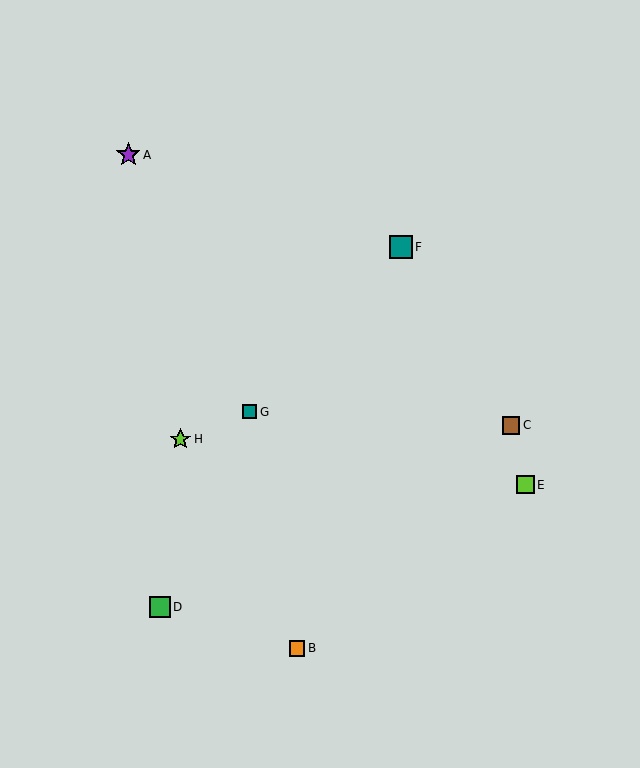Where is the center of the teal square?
The center of the teal square is at (250, 412).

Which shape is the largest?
The purple star (labeled A) is the largest.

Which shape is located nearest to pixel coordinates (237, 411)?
The teal square (labeled G) at (250, 412) is nearest to that location.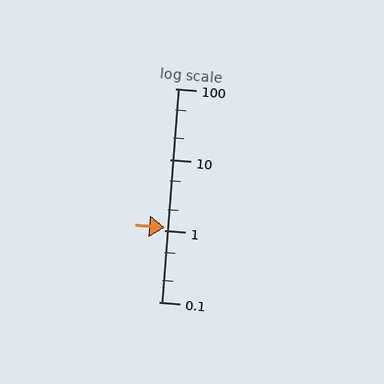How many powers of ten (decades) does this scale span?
The scale spans 3 decades, from 0.1 to 100.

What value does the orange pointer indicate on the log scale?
The pointer indicates approximately 1.1.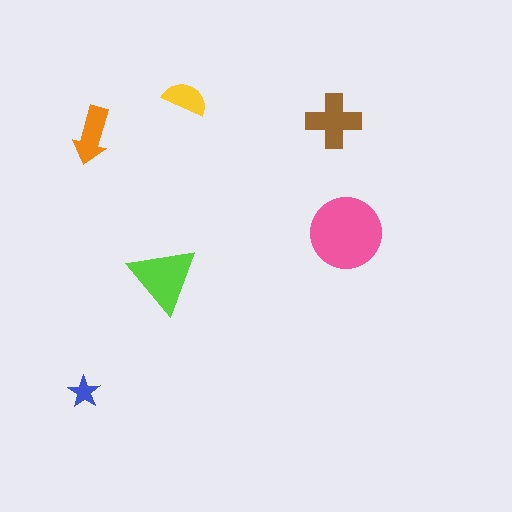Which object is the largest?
The pink circle.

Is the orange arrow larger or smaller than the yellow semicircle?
Larger.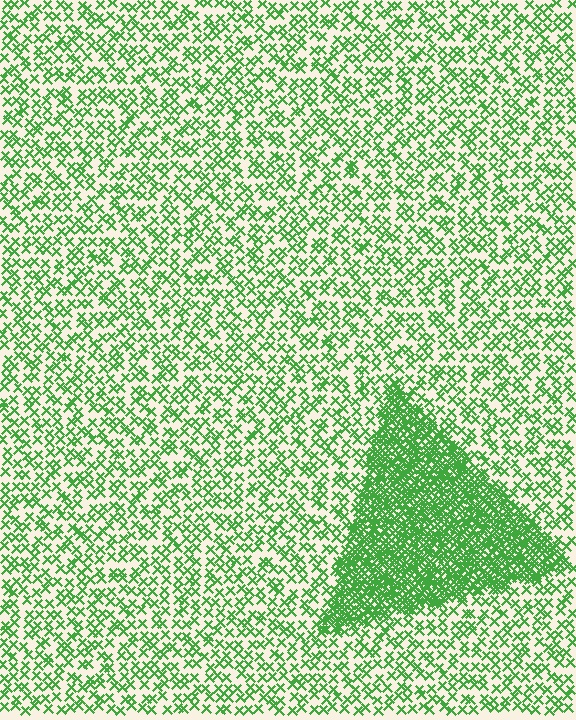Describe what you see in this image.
The image contains small green elements arranged at two different densities. A triangle-shaped region is visible where the elements are more densely packed than the surrounding area.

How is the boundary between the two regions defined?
The boundary is defined by a change in element density (approximately 3.0x ratio). All elements are the same color, size, and shape.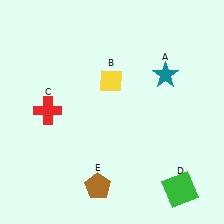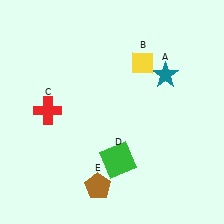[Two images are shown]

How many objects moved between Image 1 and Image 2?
2 objects moved between the two images.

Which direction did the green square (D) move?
The green square (D) moved left.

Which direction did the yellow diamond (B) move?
The yellow diamond (B) moved right.